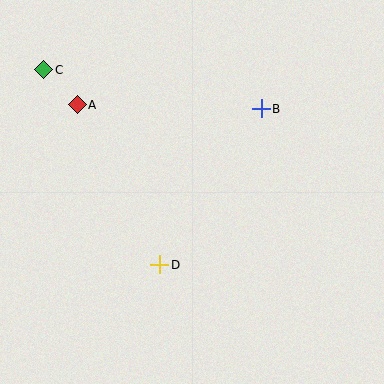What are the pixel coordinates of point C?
Point C is at (44, 70).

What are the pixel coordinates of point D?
Point D is at (160, 264).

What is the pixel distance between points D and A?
The distance between D and A is 180 pixels.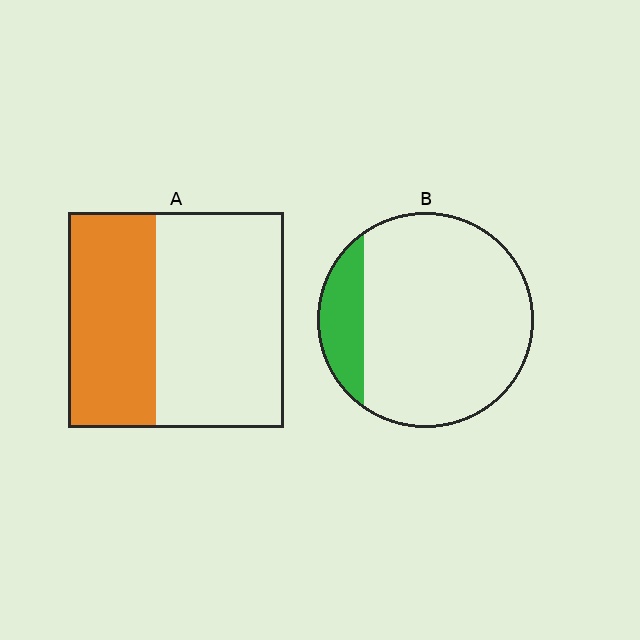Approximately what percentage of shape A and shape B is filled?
A is approximately 40% and B is approximately 15%.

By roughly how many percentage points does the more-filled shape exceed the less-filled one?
By roughly 25 percentage points (A over B).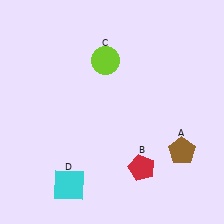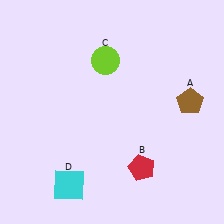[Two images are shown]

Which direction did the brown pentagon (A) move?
The brown pentagon (A) moved up.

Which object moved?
The brown pentagon (A) moved up.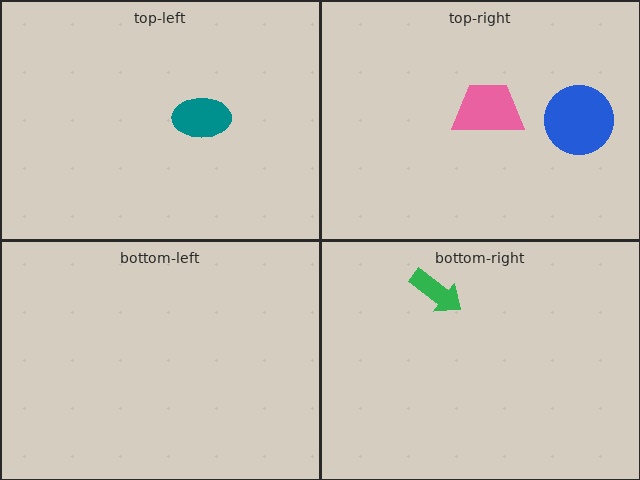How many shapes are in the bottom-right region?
1.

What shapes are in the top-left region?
The teal ellipse.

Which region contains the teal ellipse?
The top-left region.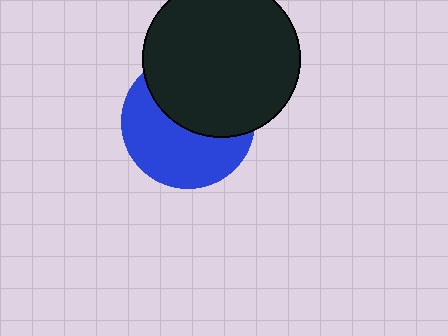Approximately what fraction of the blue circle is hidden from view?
Roughly 48% of the blue circle is hidden behind the black circle.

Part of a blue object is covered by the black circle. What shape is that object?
It is a circle.